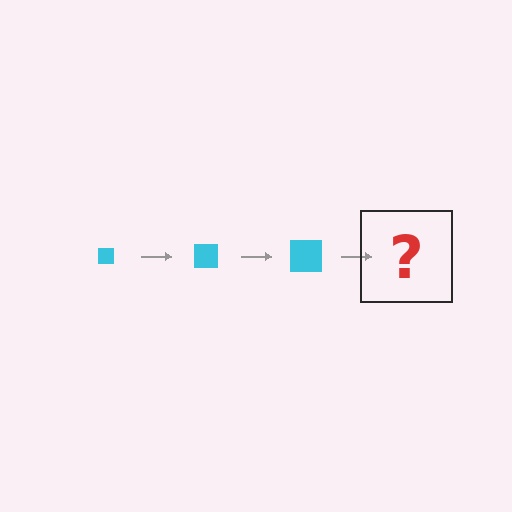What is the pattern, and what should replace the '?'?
The pattern is that the square gets progressively larger each step. The '?' should be a cyan square, larger than the previous one.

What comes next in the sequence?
The next element should be a cyan square, larger than the previous one.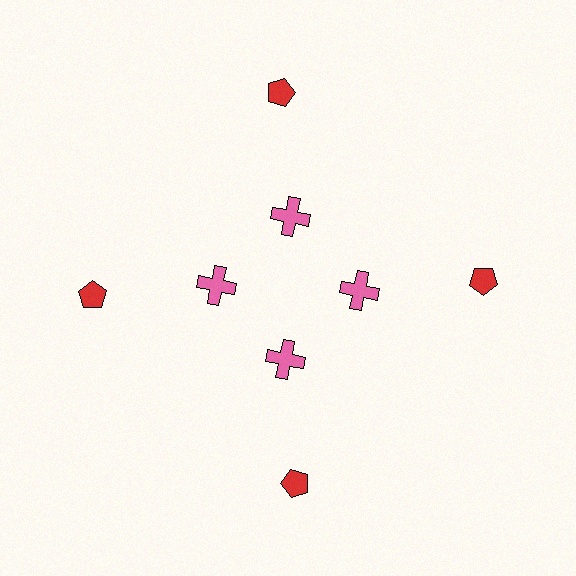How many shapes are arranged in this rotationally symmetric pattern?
There are 8 shapes, arranged in 4 groups of 2.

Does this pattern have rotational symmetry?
Yes, this pattern has 4-fold rotational symmetry. It looks the same after rotating 90 degrees around the center.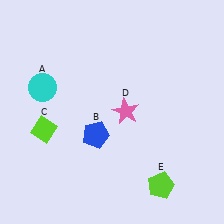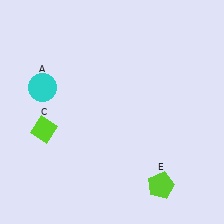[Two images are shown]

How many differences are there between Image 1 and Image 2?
There are 2 differences between the two images.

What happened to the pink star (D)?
The pink star (D) was removed in Image 2. It was in the top-right area of Image 1.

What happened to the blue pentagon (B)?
The blue pentagon (B) was removed in Image 2. It was in the bottom-left area of Image 1.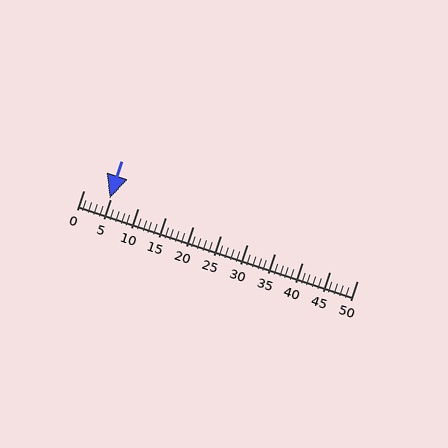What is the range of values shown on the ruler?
The ruler shows values from 0 to 50.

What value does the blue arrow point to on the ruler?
The blue arrow points to approximately 5.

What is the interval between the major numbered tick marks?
The major tick marks are spaced 5 units apart.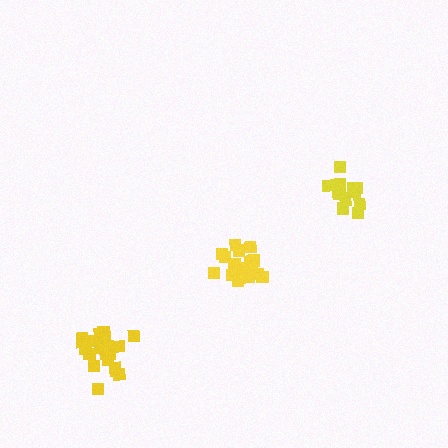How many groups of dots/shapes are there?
There are 3 groups.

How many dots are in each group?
Group 1: 15 dots, Group 2: 21 dots, Group 3: 20 dots (56 total).